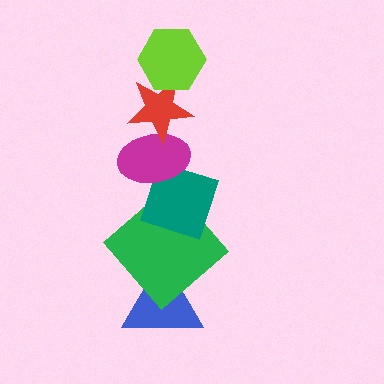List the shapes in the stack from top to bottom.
From top to bottom: the lime hexagon, the red star, the magenta ellipse, the teal diamond, the green diamond, the blue triangle.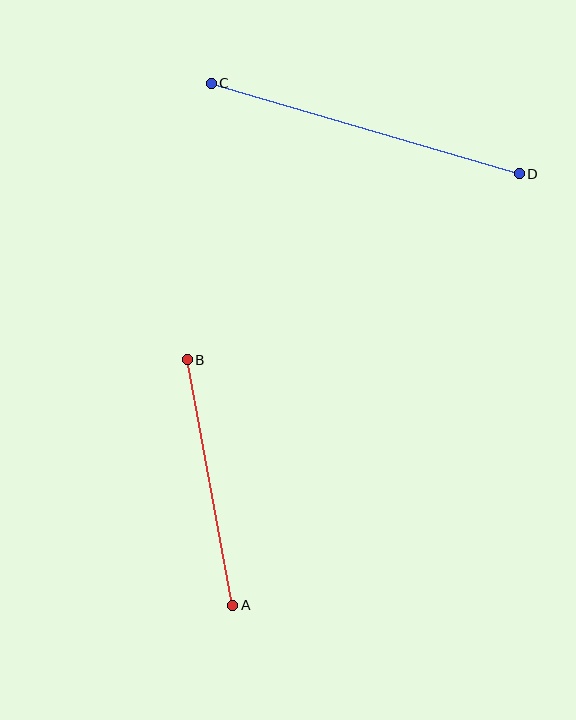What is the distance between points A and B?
The distance is approximately 250 pixels.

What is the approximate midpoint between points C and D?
The midpoint is at approximately (365, 128) pixels.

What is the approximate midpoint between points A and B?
The midpoint is at approximately (210, 482) pixels.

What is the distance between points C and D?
The distance is approximately 321 pixels.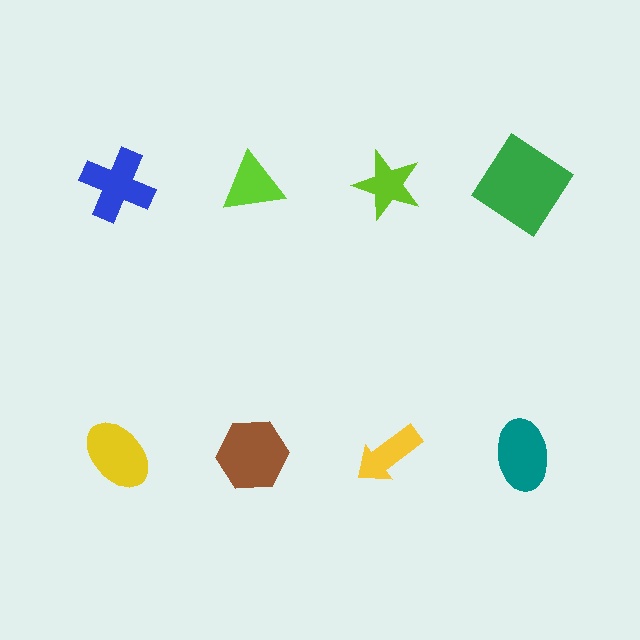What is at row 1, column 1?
A blue cross.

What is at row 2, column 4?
A teal ellipse.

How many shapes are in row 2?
4 shapes.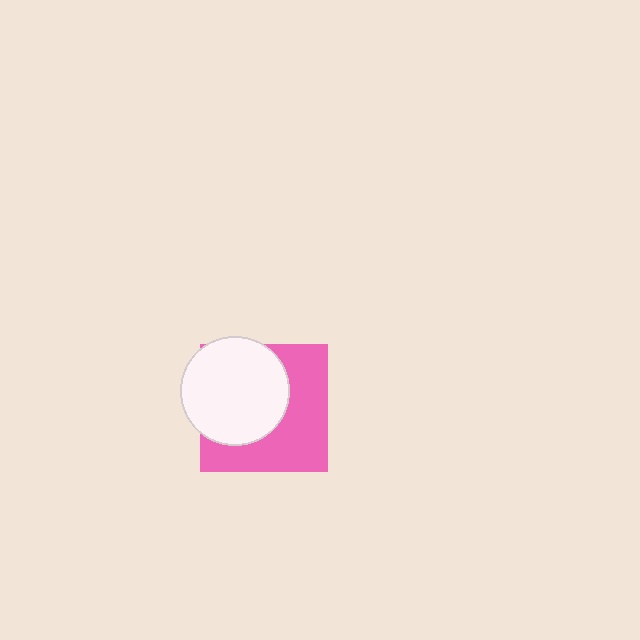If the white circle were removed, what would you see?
You would see the complete pink square.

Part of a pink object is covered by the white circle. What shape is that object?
It is a square.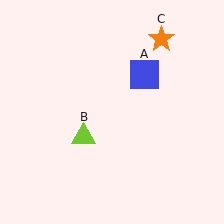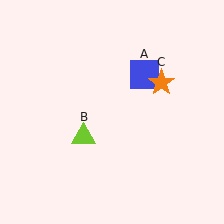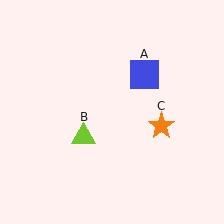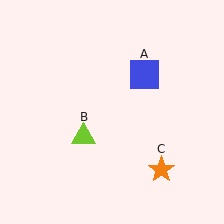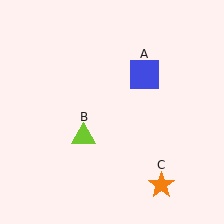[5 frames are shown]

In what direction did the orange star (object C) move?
The orange star (object C) moved down.